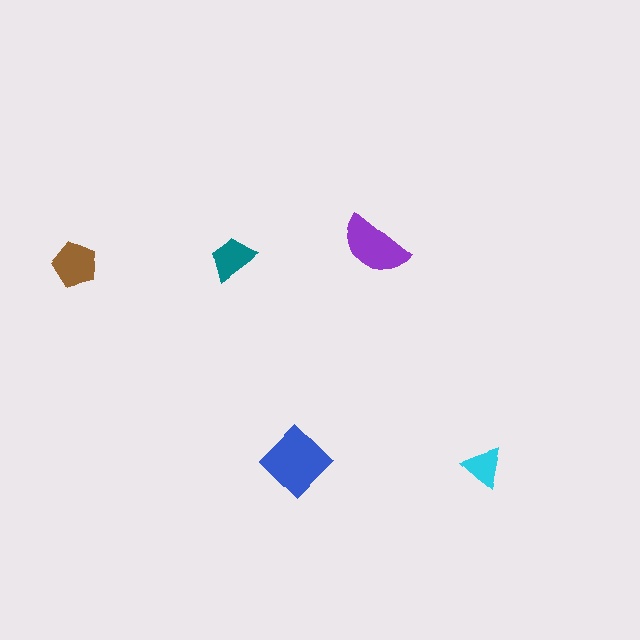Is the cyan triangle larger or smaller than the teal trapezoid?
Smaller.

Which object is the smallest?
The cyan triangle.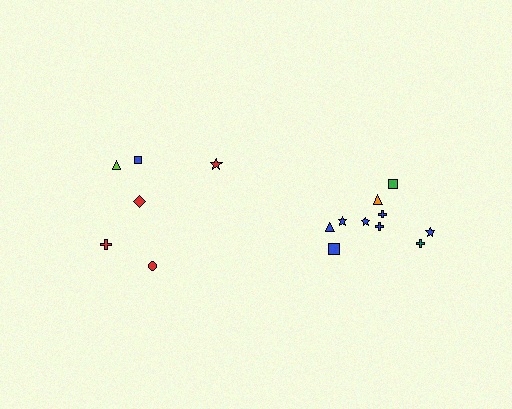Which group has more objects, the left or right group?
The right group.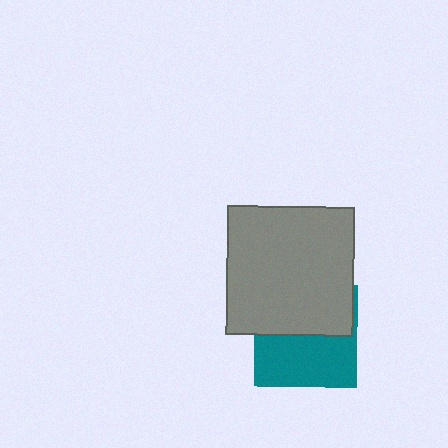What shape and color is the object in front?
The object in front is a gray rectangle.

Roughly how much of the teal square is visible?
About half of it is visible (roughly 51%).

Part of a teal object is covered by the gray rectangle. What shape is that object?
It is a square.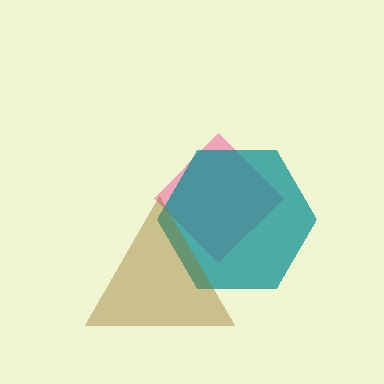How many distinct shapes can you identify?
There are 3 distinct shapes: a pink diamond, a teal hexagon, a brown triangle.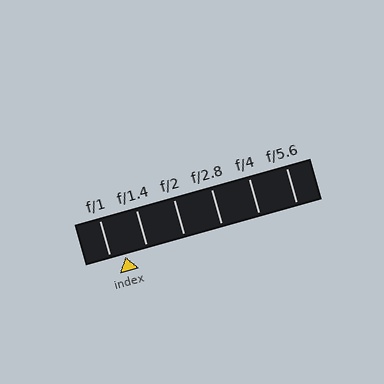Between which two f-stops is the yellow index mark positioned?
The index mark is between f/1 and f/1.4.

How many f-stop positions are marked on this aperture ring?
There are 6 f-stop positions marked.